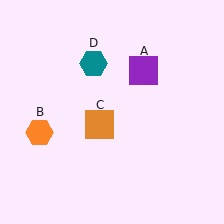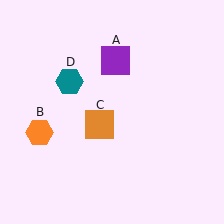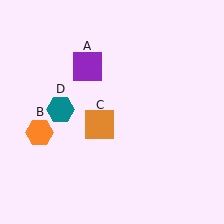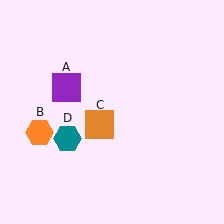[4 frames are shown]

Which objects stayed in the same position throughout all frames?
Orange hexagon (object B) and orange square (object C) remained stationary.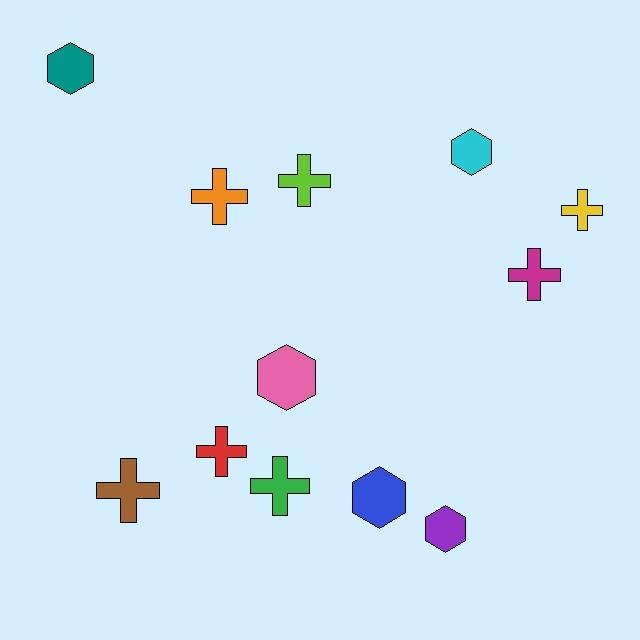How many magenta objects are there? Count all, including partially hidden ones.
There is 1 magenta object.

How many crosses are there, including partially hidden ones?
There are 7 crosses.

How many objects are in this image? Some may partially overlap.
There are 12 objects.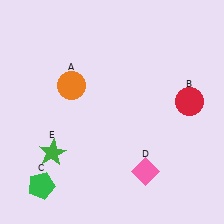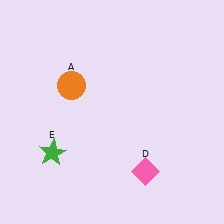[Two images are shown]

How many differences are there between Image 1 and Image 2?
There are 2 differences between the two images.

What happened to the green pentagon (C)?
The green pentagon (C) was removed in Image 2. It was in the bottom-left area of Image 1.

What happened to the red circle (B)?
The red circle (B) was removed in Image 2. It was in the top-right area of Image 1.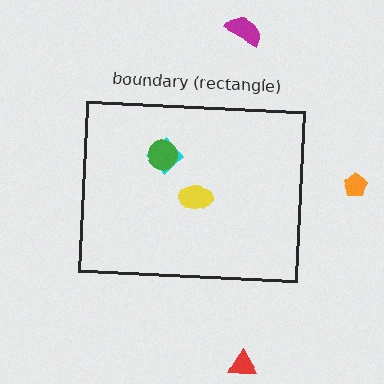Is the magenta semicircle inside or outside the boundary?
Outside.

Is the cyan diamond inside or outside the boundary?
Inside.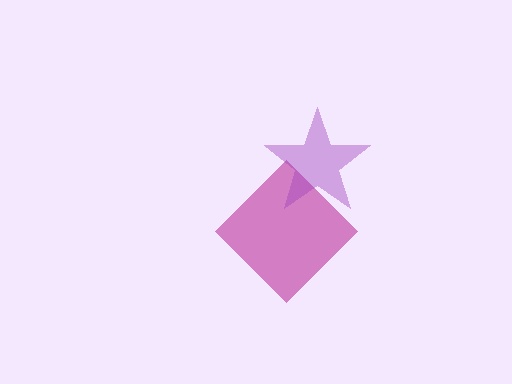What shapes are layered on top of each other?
The layered shapes are: a magenta diamond, a purple star.